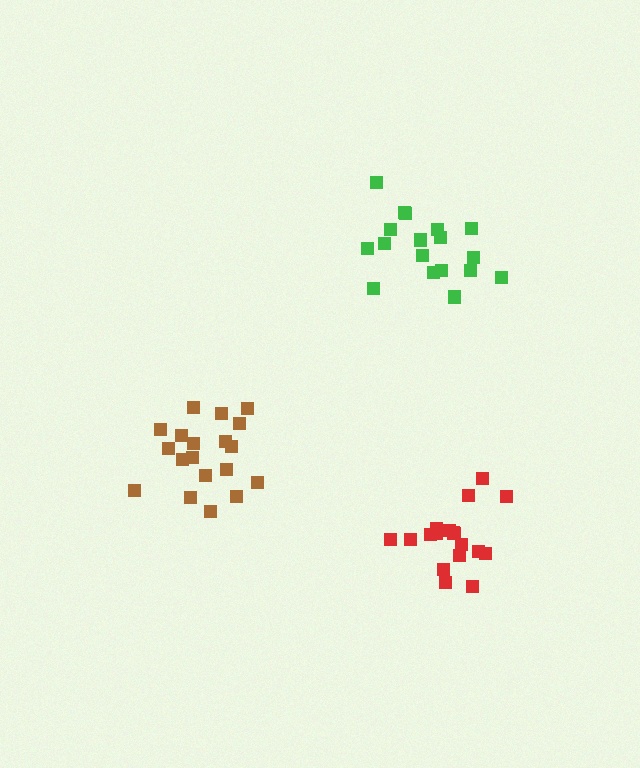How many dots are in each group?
Group 1: 18 dots, Group 2: 18 dots, Group 3: 19 dots (55 total).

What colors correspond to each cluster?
The clusters are colored: red, green, brown.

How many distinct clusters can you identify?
There are 3 distinct clusters.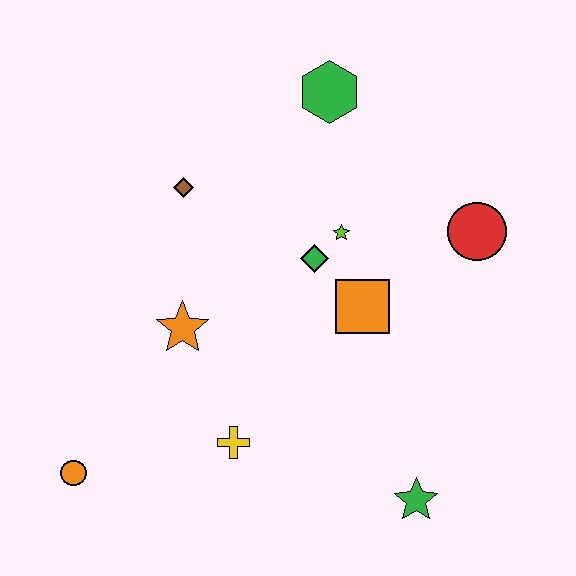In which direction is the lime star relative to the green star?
The lime star is above the green star.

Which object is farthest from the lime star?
The orange circle is farthest from the lime star.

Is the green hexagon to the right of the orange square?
No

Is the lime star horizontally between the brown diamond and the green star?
Yes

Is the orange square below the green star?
No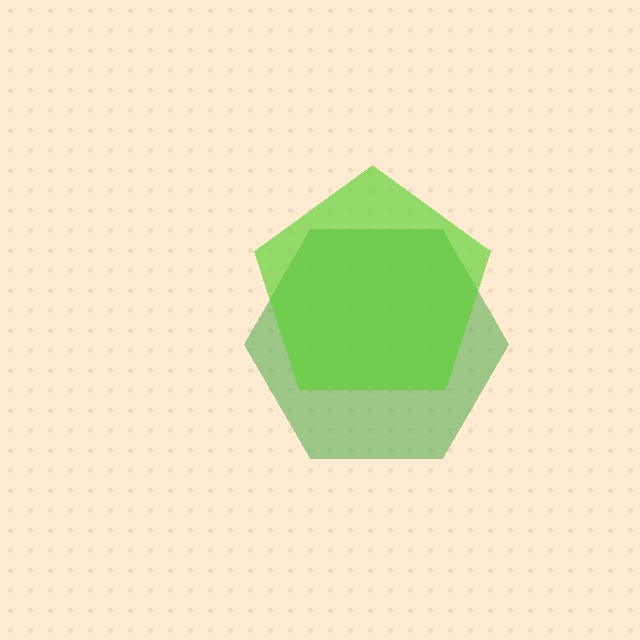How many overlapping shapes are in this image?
There are 2 overlapping shapes in the image.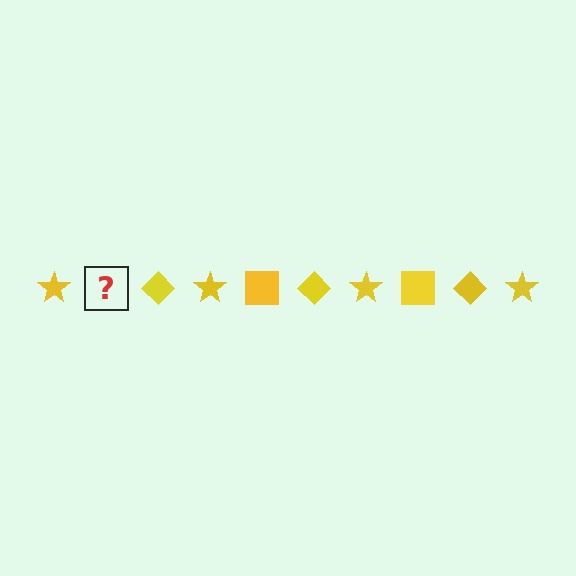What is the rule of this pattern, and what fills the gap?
The rule is that the pattern cycles through star, square, diamond shapes in yellow. The gap should be filled with a yellow square.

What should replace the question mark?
The question mark should be replaced with a yellow square.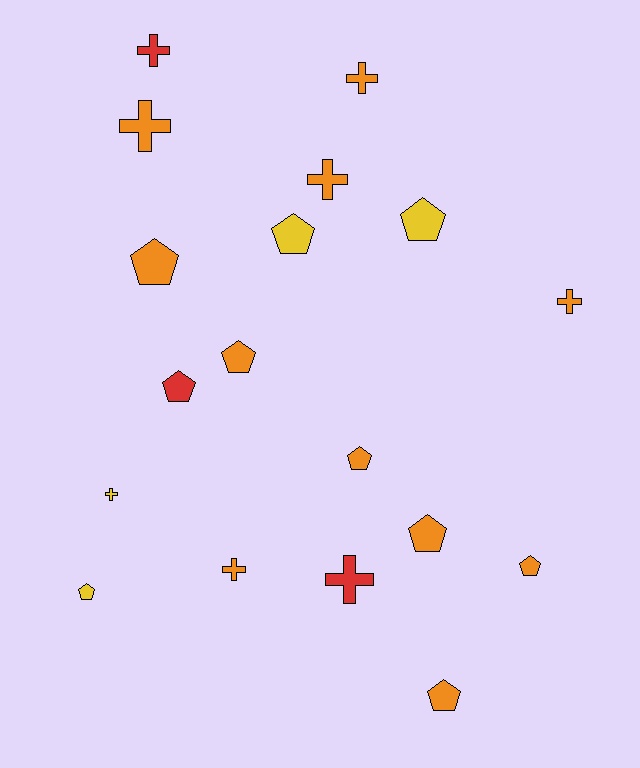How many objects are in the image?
There are 18 objects.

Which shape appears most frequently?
Pentagon, with 10 objects.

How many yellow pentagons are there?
There are 3 yellow pentagons.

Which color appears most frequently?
Orange, with 11 objects.